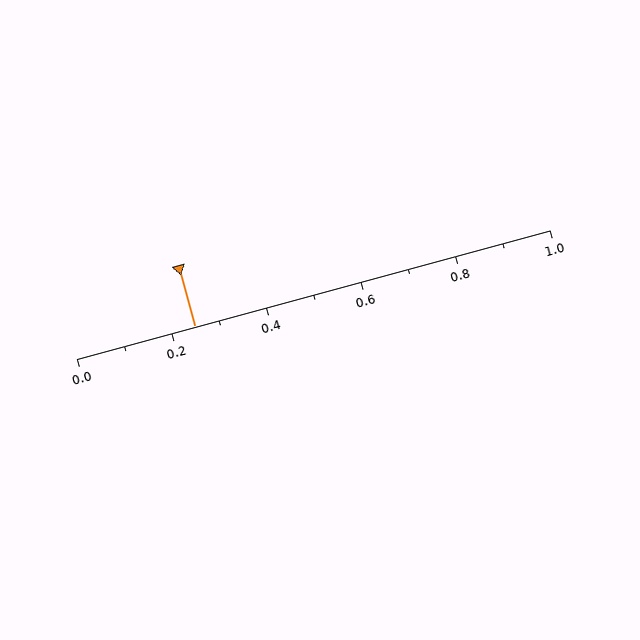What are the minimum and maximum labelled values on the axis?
The axis runs from 0.0 to 1.0.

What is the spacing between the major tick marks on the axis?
The major ticks are spaced 0.2 apart.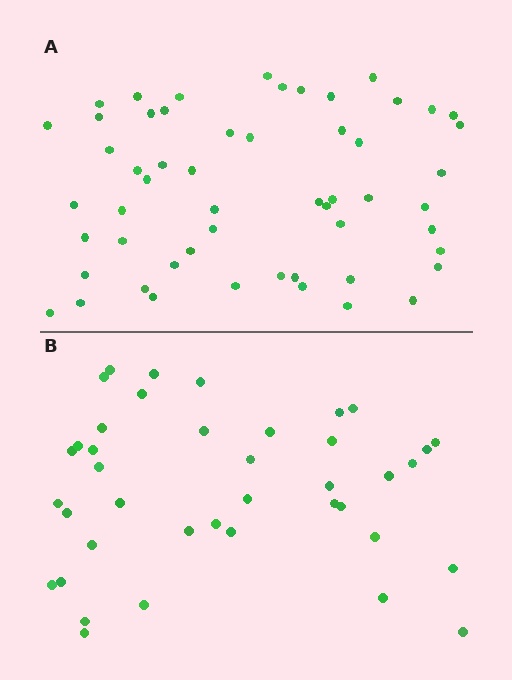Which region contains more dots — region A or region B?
Region A (the top region) has more dots.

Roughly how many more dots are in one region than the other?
Region A has approximately 15 more dots than region B.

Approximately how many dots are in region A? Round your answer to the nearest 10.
About 60 dots. (The exact count is 55, which rounds to 60.)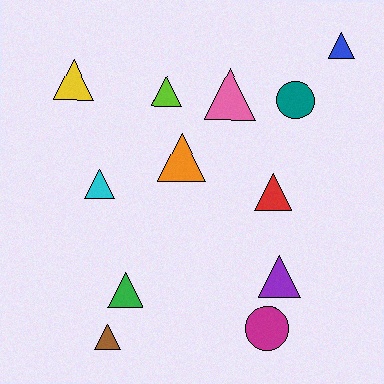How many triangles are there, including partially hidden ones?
There are 10 triangles.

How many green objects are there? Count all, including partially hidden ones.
There is 1 green object.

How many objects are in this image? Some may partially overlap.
There are 12 objects.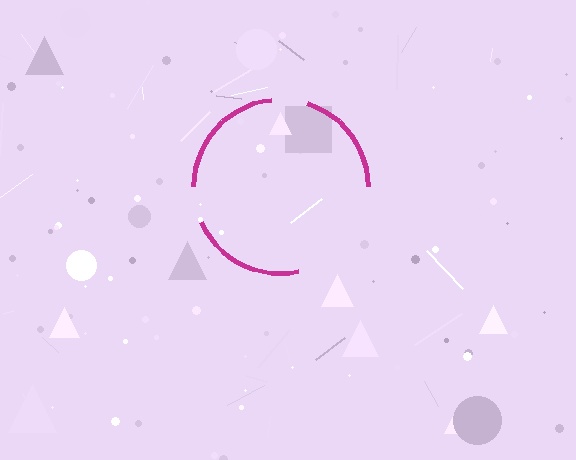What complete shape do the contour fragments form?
The contour fragments form a circle.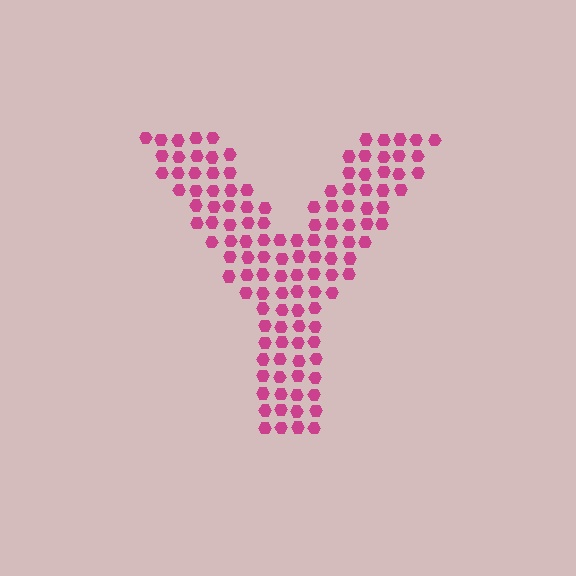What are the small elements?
The small elements are hexagons.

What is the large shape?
The large shape is the letter Y.